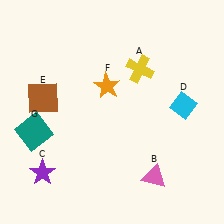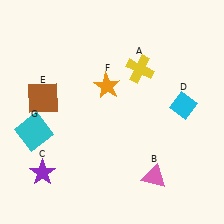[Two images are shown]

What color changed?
The square (G) changed from teal in Image 1 to cyan in Image 2.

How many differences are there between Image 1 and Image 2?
There is 1 difference between the two images.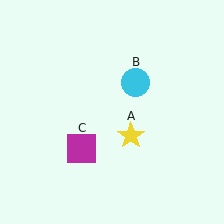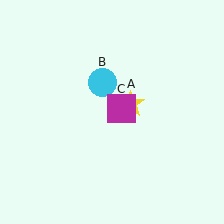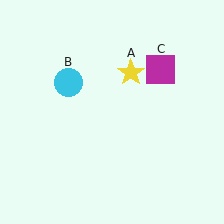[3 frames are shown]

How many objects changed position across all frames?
3 objects changed position: yellow star (object A), cyan circle (object B), magenta square (object C).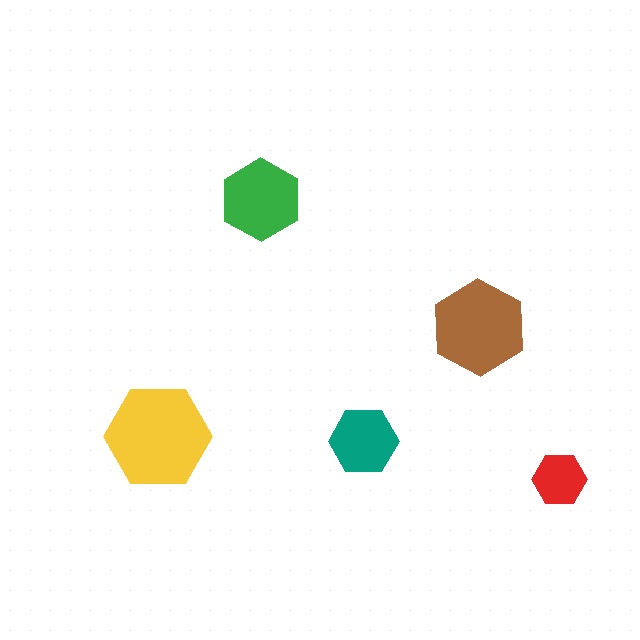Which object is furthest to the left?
The yellow hexagon is leftmost.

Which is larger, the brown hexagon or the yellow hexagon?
The yellow one.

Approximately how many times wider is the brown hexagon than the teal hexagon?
About 1.5 times wider.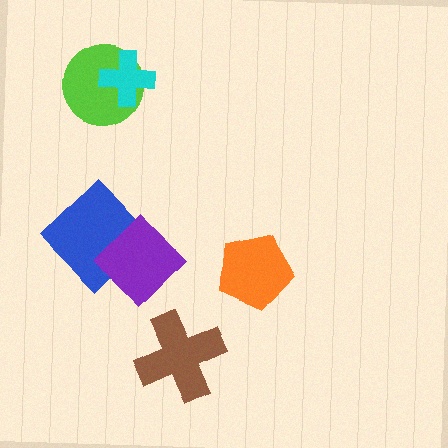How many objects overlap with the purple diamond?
1 object overlaps with the purple diamond.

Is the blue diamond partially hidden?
Yes, it is partially covered by another shape.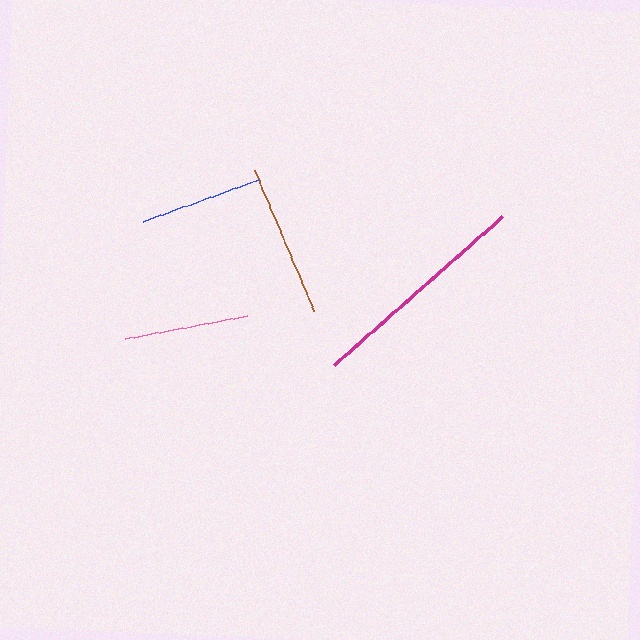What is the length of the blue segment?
The blue segment is approximately 122 pixels long.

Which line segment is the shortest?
The blue line is the shortest at approximately 122 pixels.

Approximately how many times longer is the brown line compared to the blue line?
The brown line is approximately 1.2 times the length of the blue line.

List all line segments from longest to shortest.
From longest to shortest: magenta, brown, pink, blue.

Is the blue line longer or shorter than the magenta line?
The magenta line is longer than the blue line.